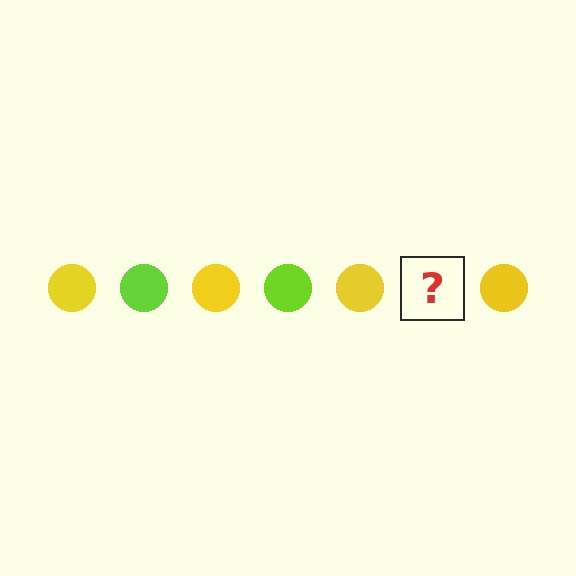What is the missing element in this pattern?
The missing element is a lime circle.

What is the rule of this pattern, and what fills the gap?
The rule is that the pattern cycles through yellow, lime circles. The gap should be filled with a lime circle.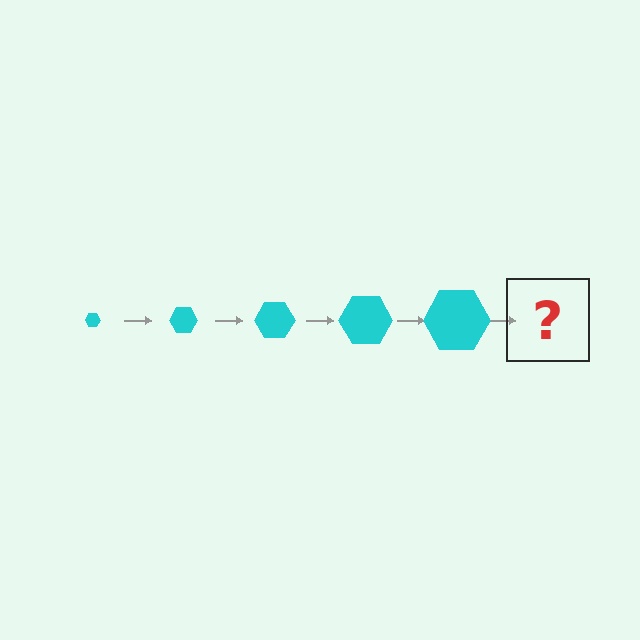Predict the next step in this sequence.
The next step is a cyan hexagon, larger than the previous one.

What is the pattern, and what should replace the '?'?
The pattern is that the hexagon gets progressively larger each step. The '?' should be a cyan hexagon, larger than the previous one.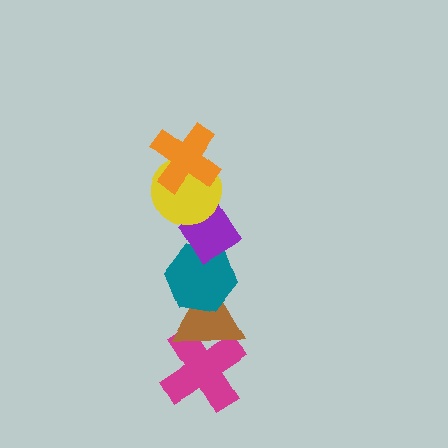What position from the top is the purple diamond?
The purple diamond is 3rd from the top.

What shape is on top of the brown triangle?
The teal hexagon is on top of the brown triangle.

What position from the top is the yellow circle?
The yellow circle is 2nd from the top.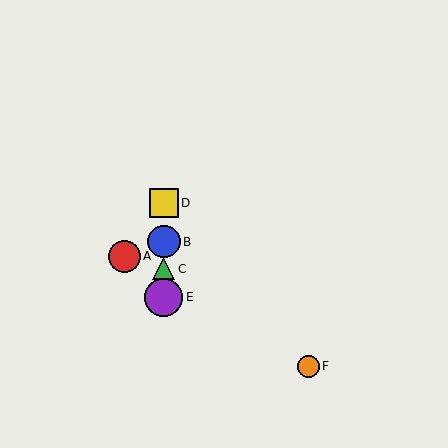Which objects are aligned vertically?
Objects B, C, D, E are aligned vertically.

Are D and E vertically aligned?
Yes, both are at x≈164.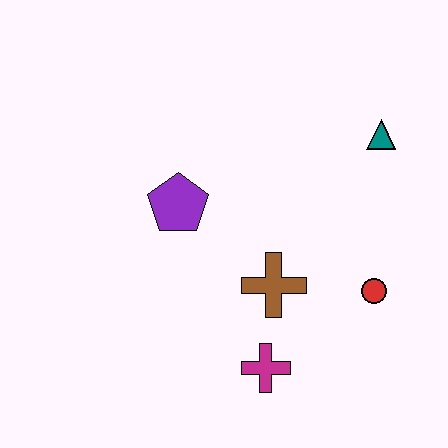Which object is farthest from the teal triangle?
The magenta cross is farthest from the teal triangle.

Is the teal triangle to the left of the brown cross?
No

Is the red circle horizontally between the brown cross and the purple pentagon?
No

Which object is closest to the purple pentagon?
The brown cross is closest to the purple pentagon.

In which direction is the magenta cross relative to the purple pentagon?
The magenta cross is below the purple pentagon.